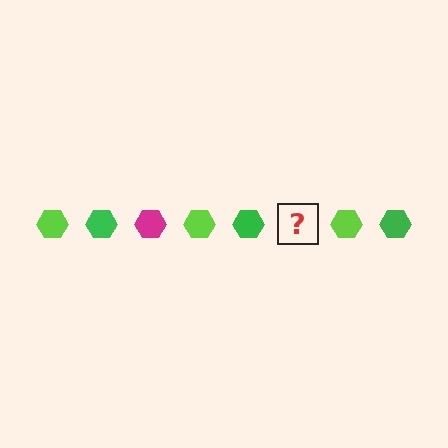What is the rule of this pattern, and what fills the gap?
The rule is that the pattern cycles through lime, green, magenta hexagons. The gap should be filled with a magenta hexagon.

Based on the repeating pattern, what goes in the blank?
The blank should be a magenta hexagon.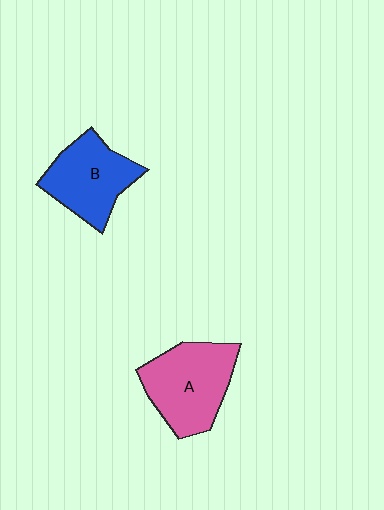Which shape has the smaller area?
Shape B (blue).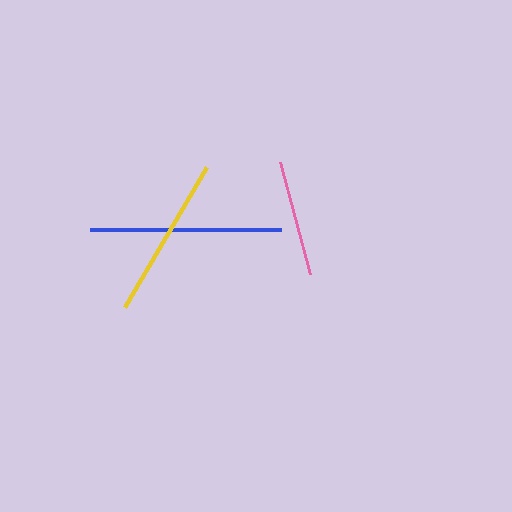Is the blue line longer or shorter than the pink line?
The blue line is longer than the pink line.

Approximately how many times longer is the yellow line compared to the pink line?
The yellow line is approximately 1.4 times the length of the pink line.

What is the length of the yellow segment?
The yellow segment is approximately 162 pixels long.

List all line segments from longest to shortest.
From longest to shortest: blue, yellow, pink.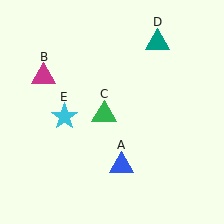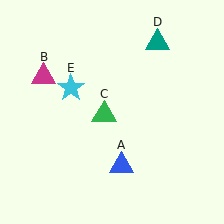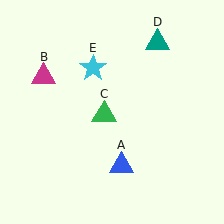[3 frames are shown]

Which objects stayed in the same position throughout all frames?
Blue triangle (object A) and magenta triangle (object B) and green triangle (object C) and teal triangle (object D) remained stationary.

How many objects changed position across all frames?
1 object changed position: cyan star (object E).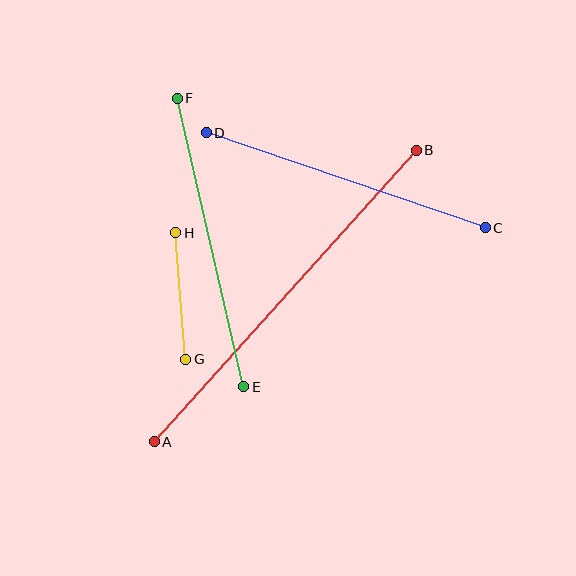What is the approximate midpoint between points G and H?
The midpoint is at approximately (181, 296) pixels.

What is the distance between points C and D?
The distance is approximately 295 pixels.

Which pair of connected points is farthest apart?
Points A and B are farthest apart.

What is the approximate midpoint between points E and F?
The midpoint is at approximately (211, 243) pixels.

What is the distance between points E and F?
The distance is approximately 296 pixels.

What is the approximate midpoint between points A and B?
The midpoint is at approximately (285, 296) pixels.